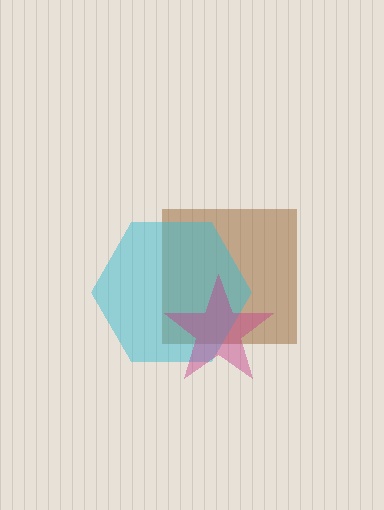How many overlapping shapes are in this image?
There are 3 overlapping shapes in the image.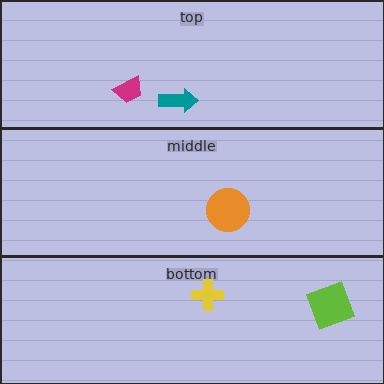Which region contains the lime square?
The bottom region.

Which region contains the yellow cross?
The bottom region.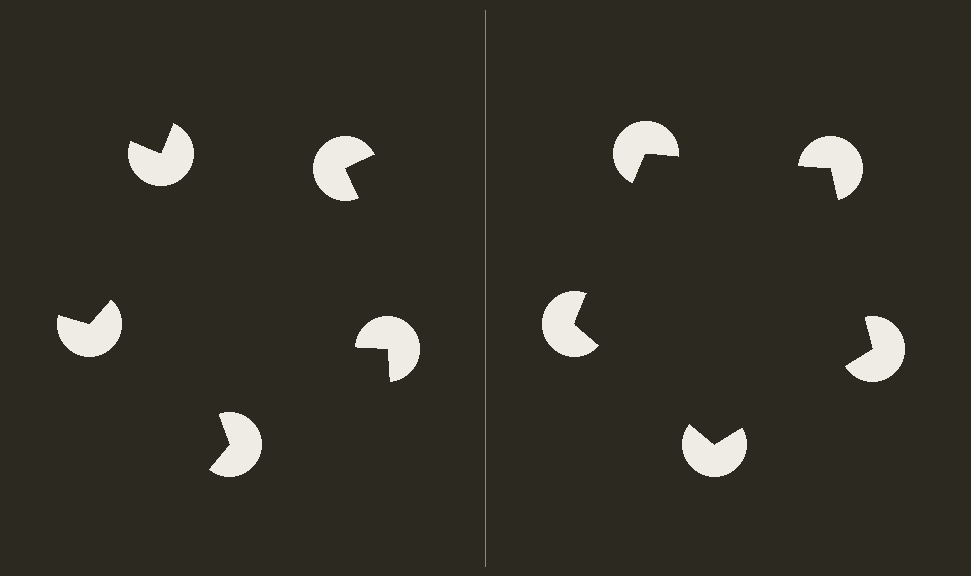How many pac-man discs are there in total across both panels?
10 — 5 on each side.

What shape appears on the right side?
An illusory pentagon.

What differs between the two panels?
The pac-man discs are positioned identically on both sides; only the wedge orientations differ. On the right they align to a pentagon; on the left they are misaligned.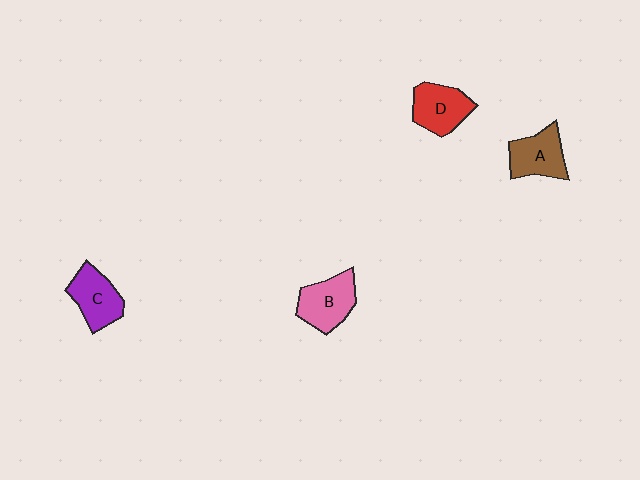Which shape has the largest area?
Shape B (pink).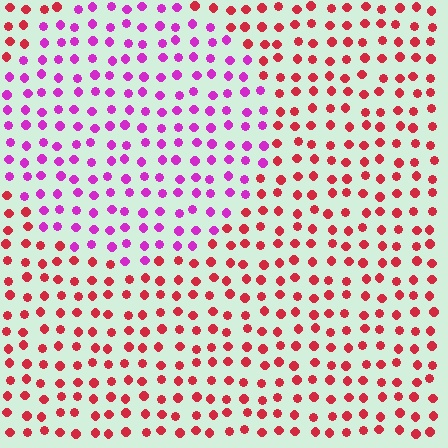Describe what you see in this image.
The image is filled with small red elements in a uniform arrangement. A circle-shaped region is visible where the elements are tinted to a slightly different hue, forming a subtle color boundary.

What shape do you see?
I see a circle.